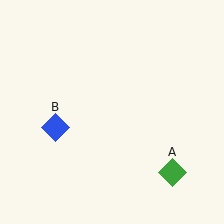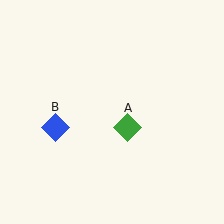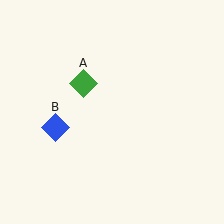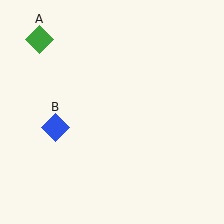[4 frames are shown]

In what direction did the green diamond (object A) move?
The green diamond (object A) moved up and to the left.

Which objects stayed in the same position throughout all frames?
Blue diamond (object B) remained stationary.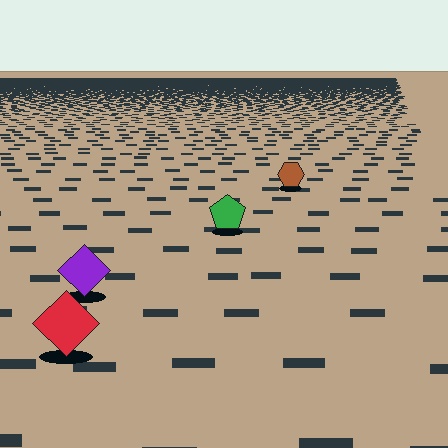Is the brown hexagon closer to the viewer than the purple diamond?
No. The purple diamond is closer — you can tell from the texture gradient: the ground texture is coarser near it.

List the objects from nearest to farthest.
From nearest to farthest: the red diamond, the purple diamond, the green pentagon, the brown hexagon.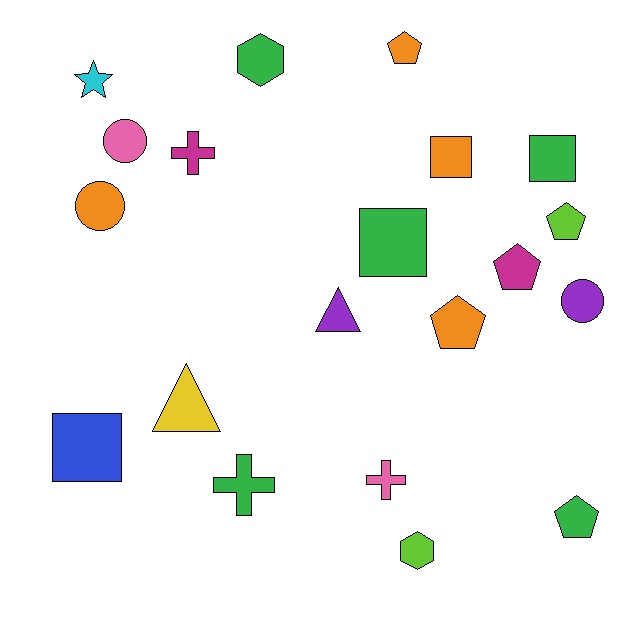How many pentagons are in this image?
There are 5 pentagons.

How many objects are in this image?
There are 20 objects.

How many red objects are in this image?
There are no red objects.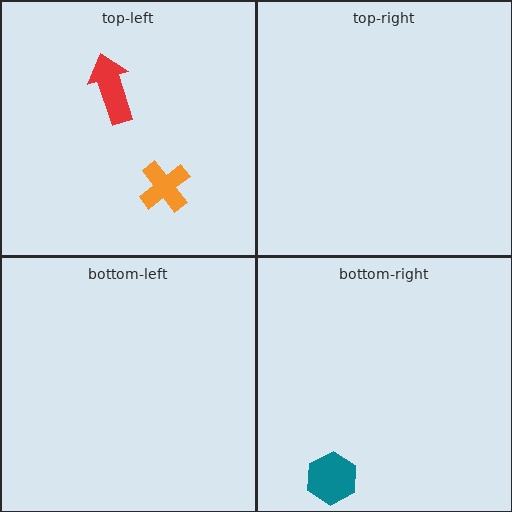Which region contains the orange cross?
The top-left region.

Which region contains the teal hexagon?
The bottom-right region.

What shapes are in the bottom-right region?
The teal hexagon.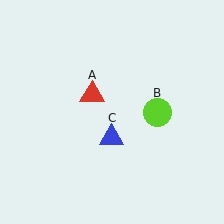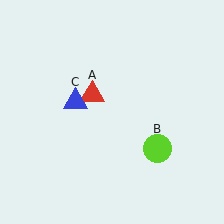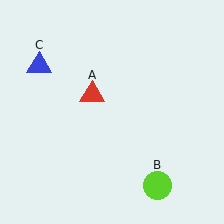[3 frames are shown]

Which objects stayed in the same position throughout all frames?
Red triangle (object A) remained stationary.